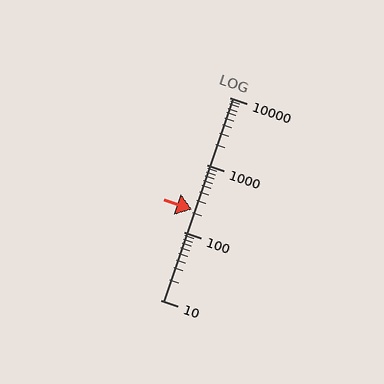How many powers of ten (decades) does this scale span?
The scale spans 3 decades, from 10 to 10000.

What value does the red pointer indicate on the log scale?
The pointer indicates approximately 220.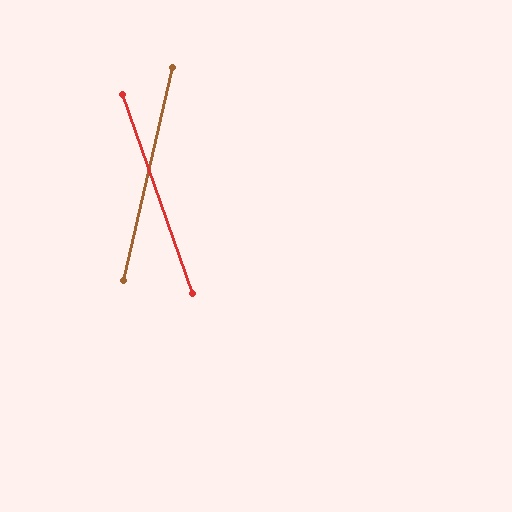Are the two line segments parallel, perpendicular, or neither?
Neither parallel nor perpendicular — they differ by about 32°.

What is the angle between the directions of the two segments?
Approximately 32 degrees.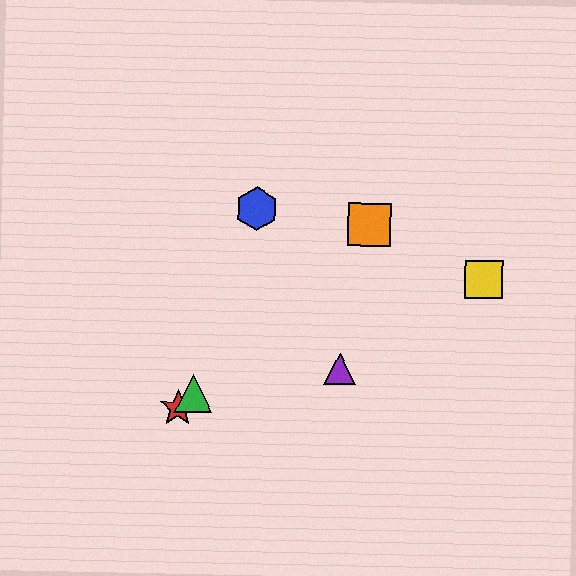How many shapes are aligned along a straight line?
3 shapes (the red star, the green triangle, the orange square) are aligned along a straight line.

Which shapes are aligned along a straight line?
The red star, the green triangle, the orange square are aligned along a straight line.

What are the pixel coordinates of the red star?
The red star is at (178, 408).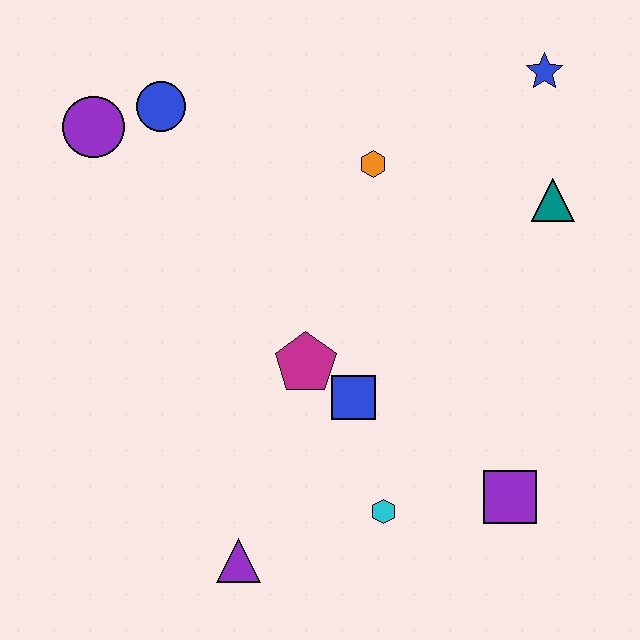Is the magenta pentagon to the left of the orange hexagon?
Yes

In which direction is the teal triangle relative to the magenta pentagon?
The teal triangle is to the right of the magenta pentagon.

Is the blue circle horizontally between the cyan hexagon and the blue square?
No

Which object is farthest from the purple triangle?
The blue star is farthest from the purple triangle.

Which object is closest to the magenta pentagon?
The blue square is closest to the magenta pentagon.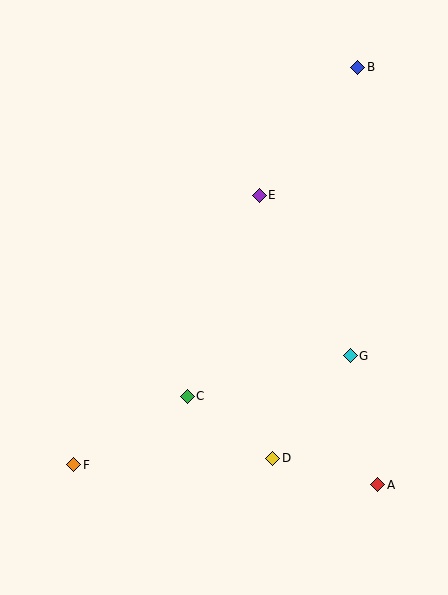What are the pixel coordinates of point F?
Point F is at (74, 465).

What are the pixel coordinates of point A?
Point A is at (378, 485).